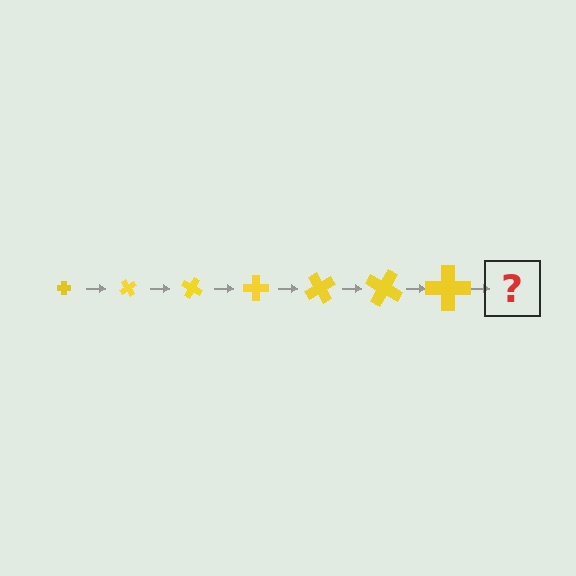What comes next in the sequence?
The next element should be a cross, larger than the previous one and rotated 420 degrees from the start.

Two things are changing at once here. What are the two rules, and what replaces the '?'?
The two rules are that the cross grows larger each step and it rotates 60 degrees each step. The '?' should be a cross, larger than the previous one and rotated 420 degrees from the start.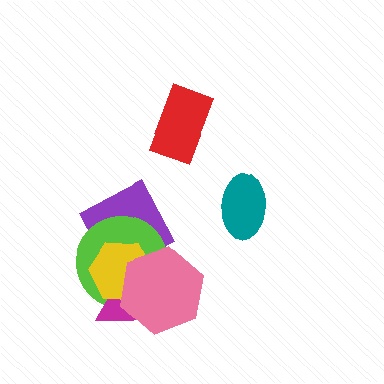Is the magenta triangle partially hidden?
Yes, it is partially covered by another shape.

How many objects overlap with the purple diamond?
4 objects overlap with the purple diamond.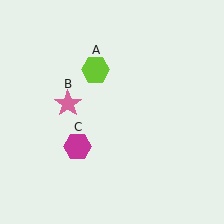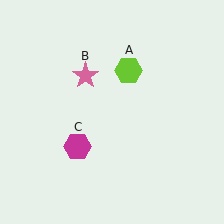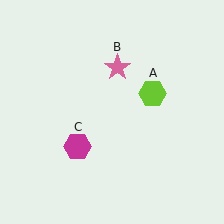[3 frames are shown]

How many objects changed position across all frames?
2 objects changed position: lime hexagon (object A), pink star (object B).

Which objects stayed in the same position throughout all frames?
Magenta hexagon (object C) remained stationary.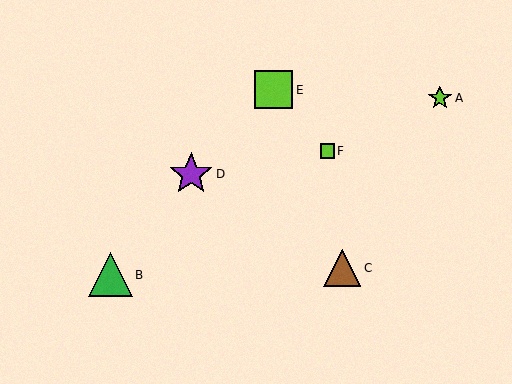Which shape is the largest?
The green triangle (labeled B) is the largest.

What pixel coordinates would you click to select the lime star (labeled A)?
Click at (440, 98) to select the lime star A.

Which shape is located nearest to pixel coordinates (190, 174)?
The purple star (labeled D) at (191, 174) is nearest to that location.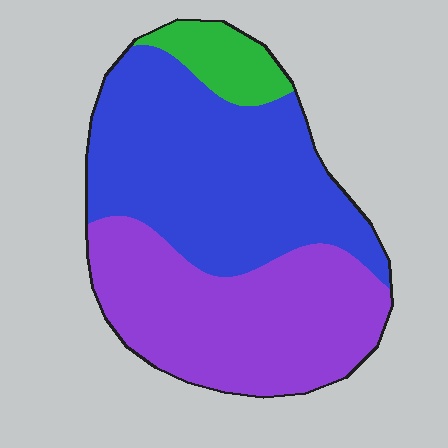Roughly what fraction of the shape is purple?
Purple covers 42% of the shape.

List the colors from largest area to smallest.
From largest to smallest: blue, purple, green.